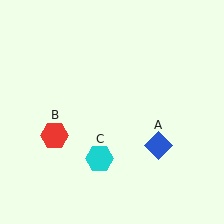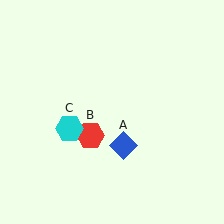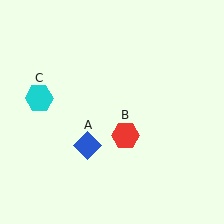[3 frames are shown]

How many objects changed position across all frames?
3 objects changed position: blue diamond (object A), red hexagon (object B), cyan hexagon (object C).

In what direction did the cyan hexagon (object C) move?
The cyan hexagon (object C) moved up and to the left.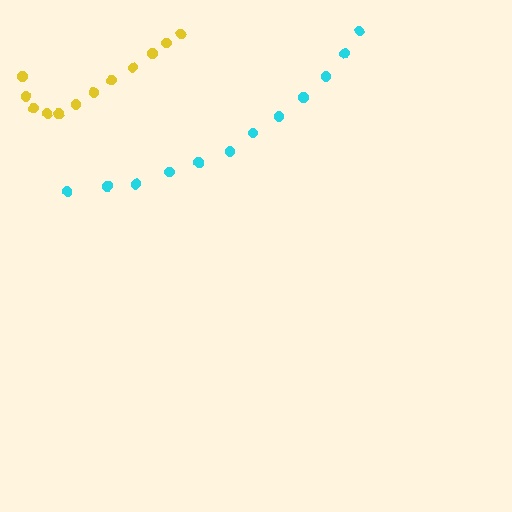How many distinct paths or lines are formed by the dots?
There are 2 distinct paths.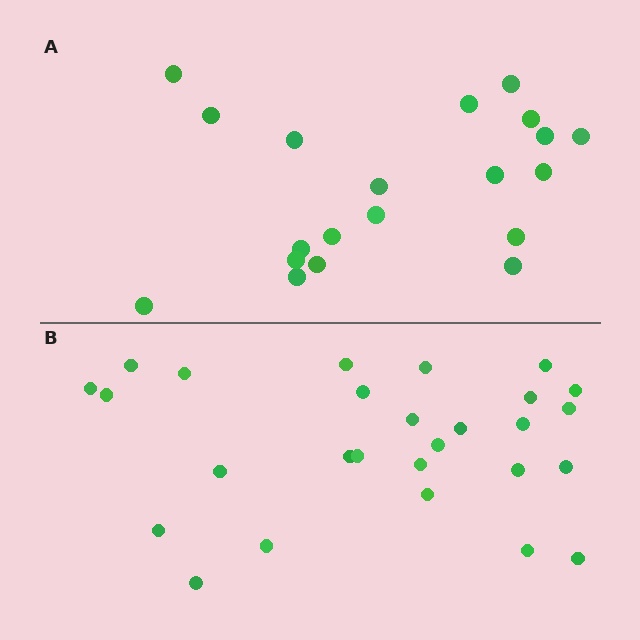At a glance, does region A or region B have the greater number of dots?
Region B (the bottom region) has more dots.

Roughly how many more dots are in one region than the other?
Region B has roughly 8 or so more dots than region A.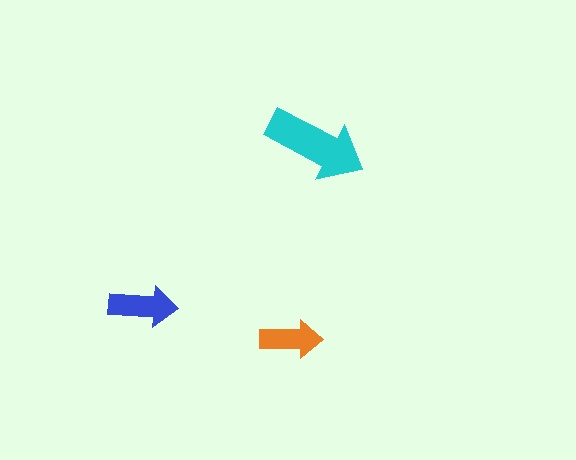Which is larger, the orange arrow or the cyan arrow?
The cyan one.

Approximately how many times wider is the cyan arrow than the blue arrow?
About 1.5 times wider.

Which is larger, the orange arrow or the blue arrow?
The blue one.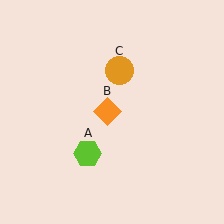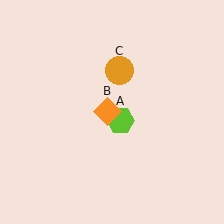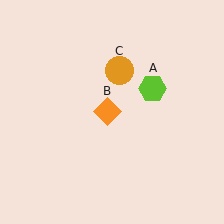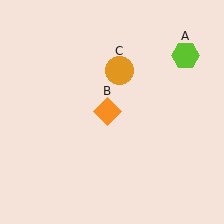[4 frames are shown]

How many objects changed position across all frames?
1 object changed position: lime hexagon (object A).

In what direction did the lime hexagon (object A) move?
The lime hexagon (object A) moved up and to the right.